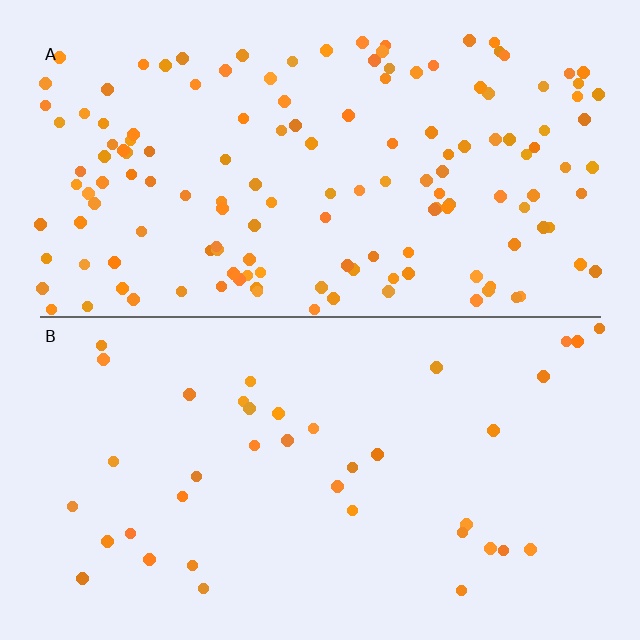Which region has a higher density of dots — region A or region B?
A (the top).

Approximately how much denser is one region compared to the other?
Approximately 3.8× — region A over region B.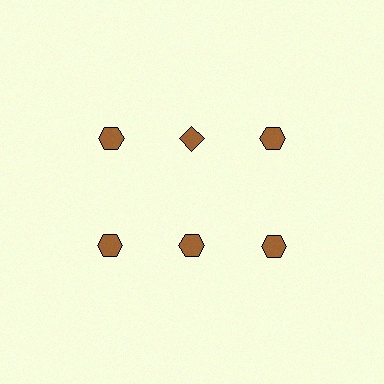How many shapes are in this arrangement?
There are 6 shapes arranged in a grid pattern.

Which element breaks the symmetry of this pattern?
The brown diamond in the top row, second from left column breaks the symmetry. All other shapes are brown hexagons.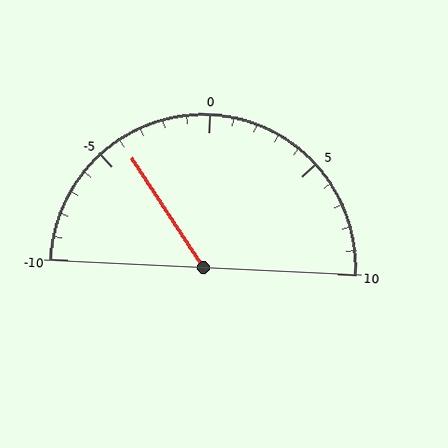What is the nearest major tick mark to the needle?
The nearest major tick mark is -5.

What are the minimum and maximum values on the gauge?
The gauge ranges from -10 to 10.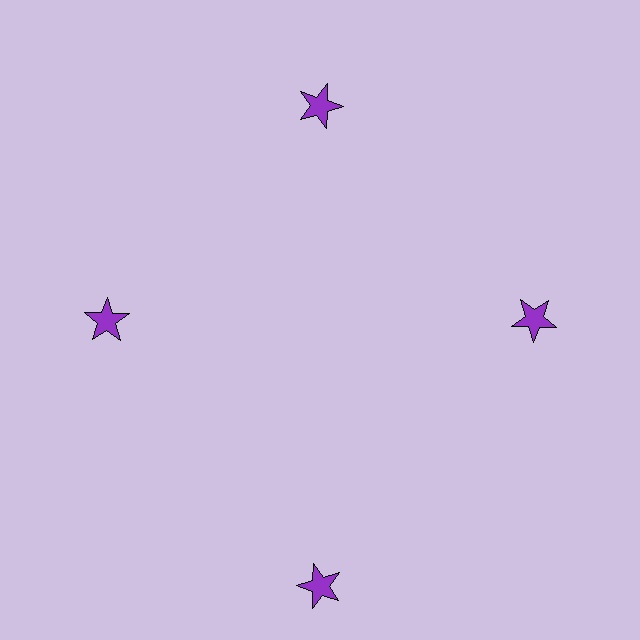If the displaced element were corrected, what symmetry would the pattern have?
It would have 4-fold rotational symmetry — the pattern would map onto itself every 90 degrees.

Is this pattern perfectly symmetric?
No. The 4 purple stars are arranged in a ring, but one element near the 6 o'clock position is pushed outward from the center, breaking the 4-fold rotational symmetry.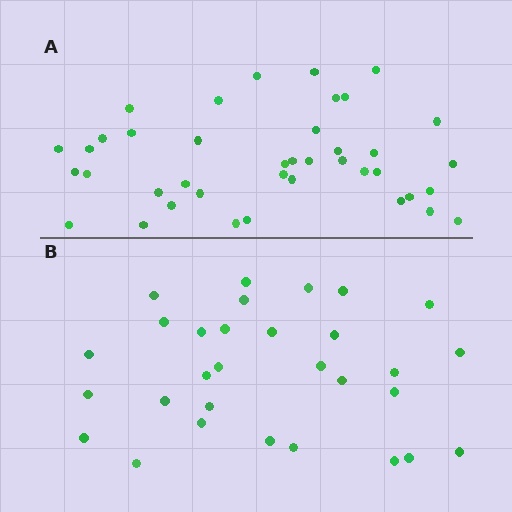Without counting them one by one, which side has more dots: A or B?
Region A (the top region) has more dots.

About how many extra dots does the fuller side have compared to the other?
Region A has roughly 10 or so more dots than region B.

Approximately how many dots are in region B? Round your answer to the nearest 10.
About 30 dots.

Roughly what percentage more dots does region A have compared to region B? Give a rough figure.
About 35% more.